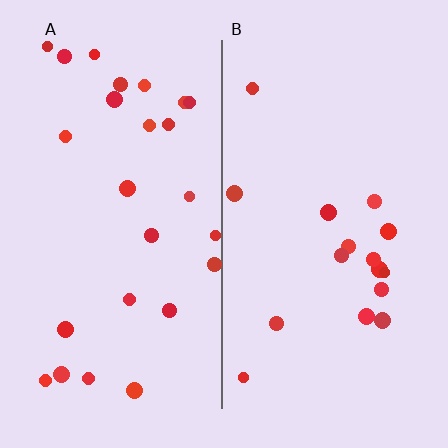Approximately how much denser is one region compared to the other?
Approximately 1.6× — region A over region B.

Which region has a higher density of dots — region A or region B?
A (the left).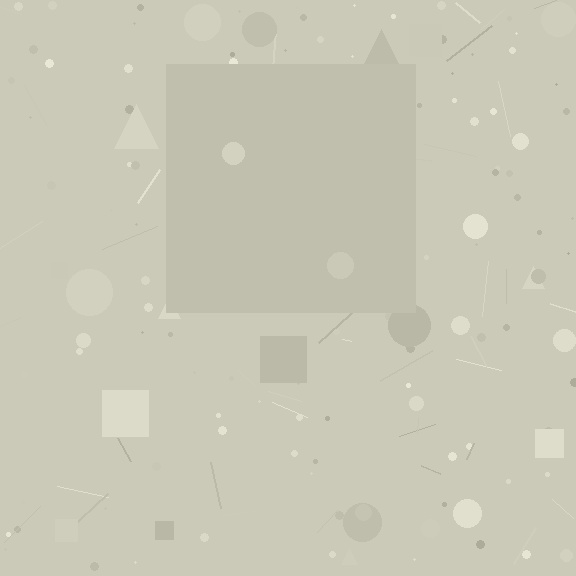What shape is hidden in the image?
A square is hidden in the image.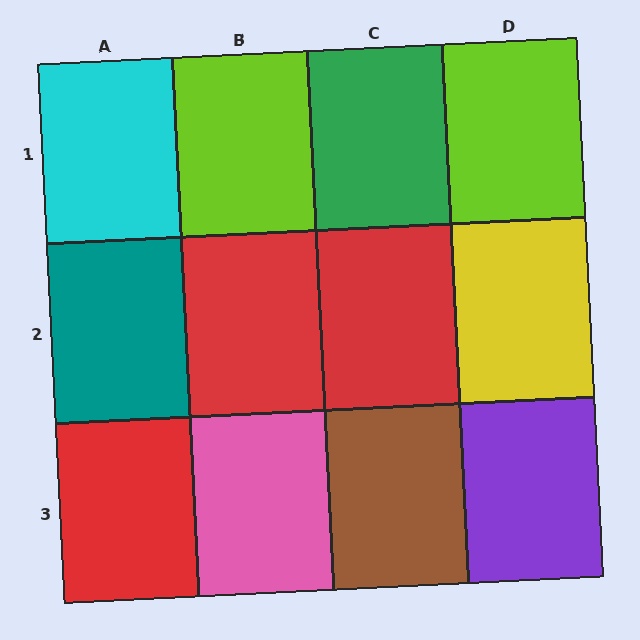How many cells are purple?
1 cell is purple.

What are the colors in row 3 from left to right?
Red, pink, brown, purple.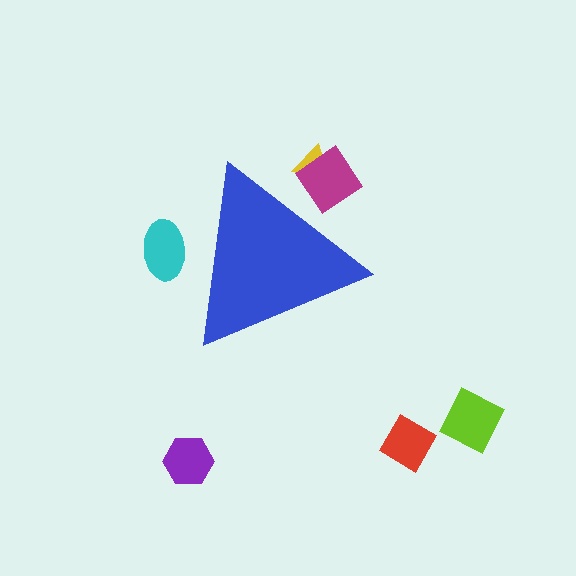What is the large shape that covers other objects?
A blue triangle.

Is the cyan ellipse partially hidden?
Yes, the cyan ellipse is partially hidden behind the blue triangle.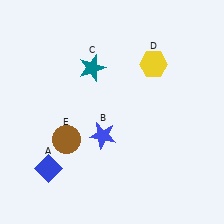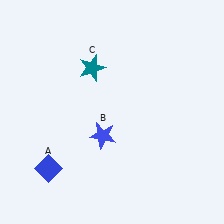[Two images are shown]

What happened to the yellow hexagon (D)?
The yellow hexagon (D) was removed in Image 2. It was in the top-right area of Image 1.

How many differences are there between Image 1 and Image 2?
There are 2 differences between the two images.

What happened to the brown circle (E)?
The brown circle (E) was removed in Image 2. It was in the bottom-left area of Image 1.